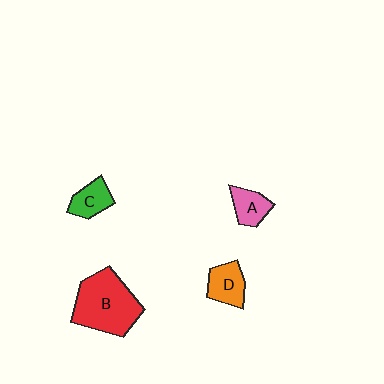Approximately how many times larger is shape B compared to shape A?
Approximately 2.9 times.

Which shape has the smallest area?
Shape A (pink).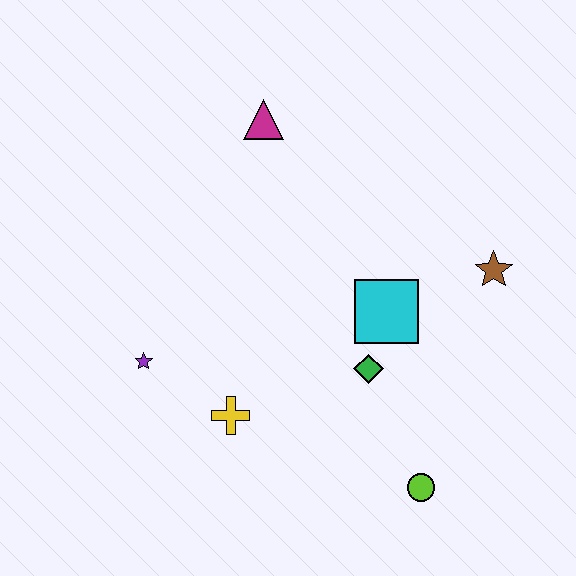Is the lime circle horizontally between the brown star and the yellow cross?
Yes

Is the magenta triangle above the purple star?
Yes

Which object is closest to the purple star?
The yellow cross is closest to the purple star.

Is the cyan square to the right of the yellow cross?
Yes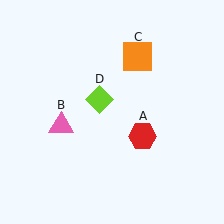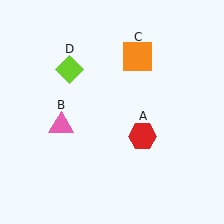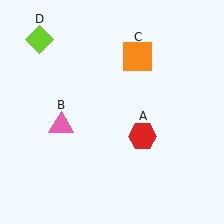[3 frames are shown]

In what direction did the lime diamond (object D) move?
The lime diamond (object D) moved up and to the left.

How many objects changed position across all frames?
1 object changed position: lime diamond (object D).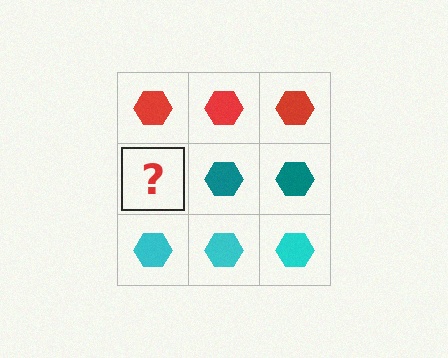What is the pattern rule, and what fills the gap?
The rule is that each row has a consistent color. The gap should be filled with a teal hexagon.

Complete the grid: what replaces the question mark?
The question mark should be replaced with a teal hexagon.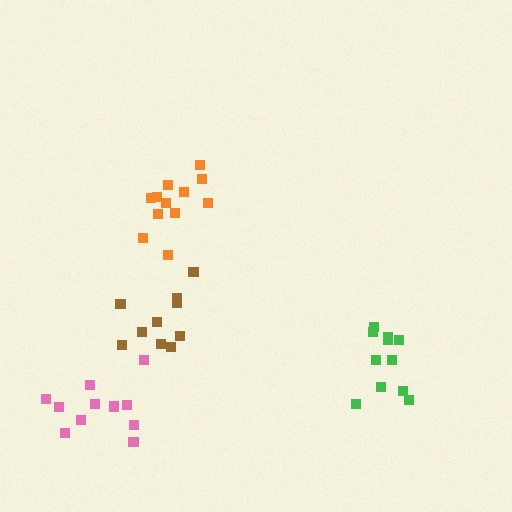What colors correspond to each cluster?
The clusters are colored: green, orange, brown, pink.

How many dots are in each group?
Group 1: 11 dots, Group 2: 12 dots, Group 3: 10 dots, Group 4: 11 dots (44 total).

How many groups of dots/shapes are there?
There are 4 groups.